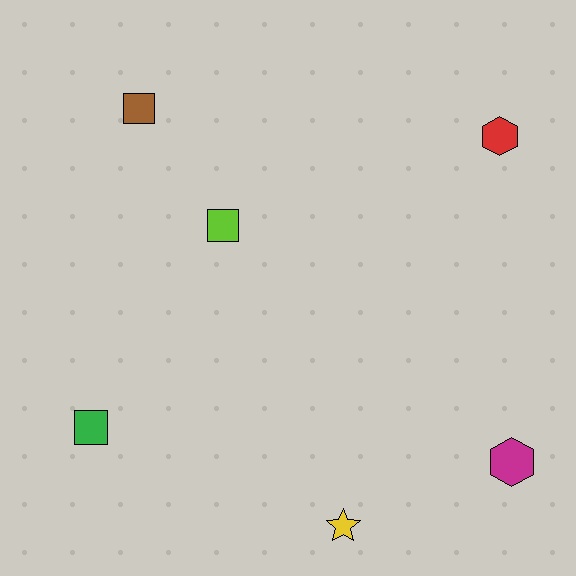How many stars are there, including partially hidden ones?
There is 1 star.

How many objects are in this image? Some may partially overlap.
There are 6 objects.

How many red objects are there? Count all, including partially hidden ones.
There is 1 red object.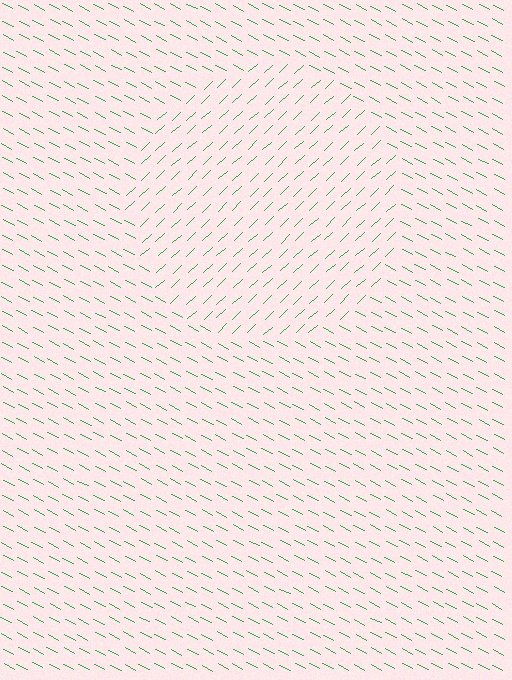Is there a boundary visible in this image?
Yes, there is a texture boundary formed by a change in line orientation.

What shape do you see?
I see a circle.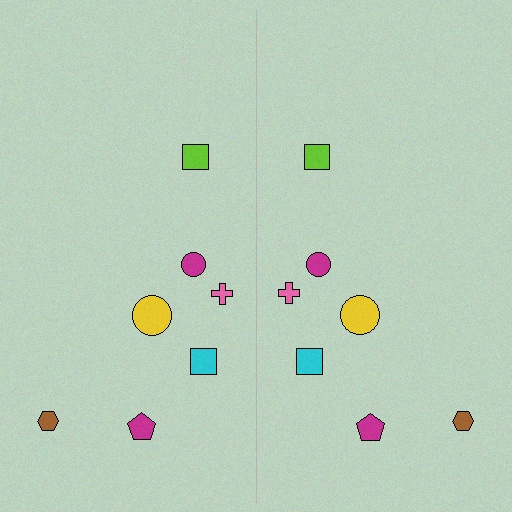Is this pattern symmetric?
Yes, this pattern has bilateral (reflection) symmetry.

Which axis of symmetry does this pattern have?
The pattern has a vertical axis of symmetry running through the center of the image.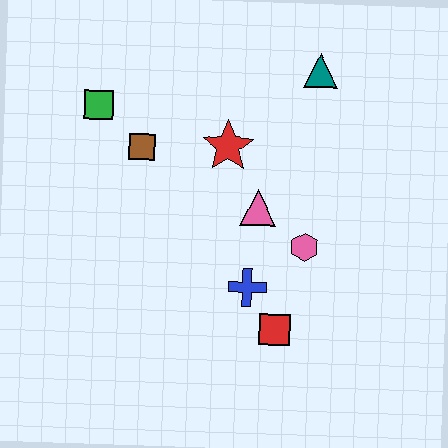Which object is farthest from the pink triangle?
The green square is farthest from the pink triangle.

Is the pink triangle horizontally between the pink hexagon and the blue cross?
Yes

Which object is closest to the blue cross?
The red square is closest to the blue cross.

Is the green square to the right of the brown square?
No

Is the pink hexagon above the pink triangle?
No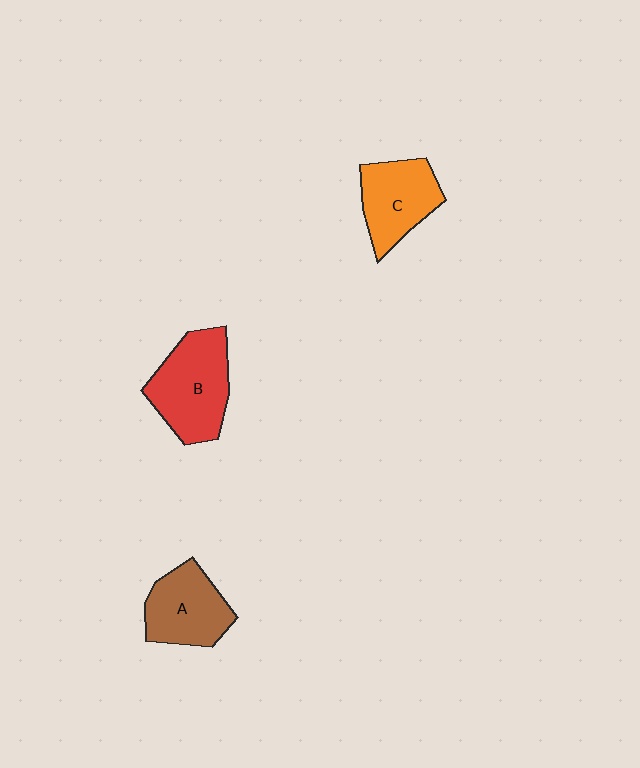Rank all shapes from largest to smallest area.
From largest to smallest: B (red), C (orange), A (brown).